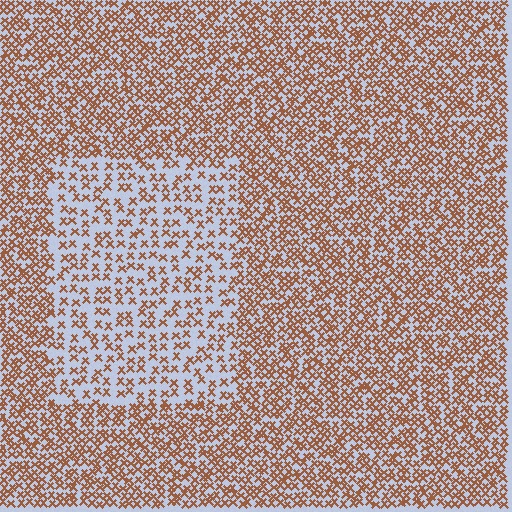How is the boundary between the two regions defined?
The boundary is defined by a change in element density (approximately 2.1x ratio). All elements are the same color, size, and shape.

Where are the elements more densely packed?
The elements are more densely packed outside the rectangle boundary.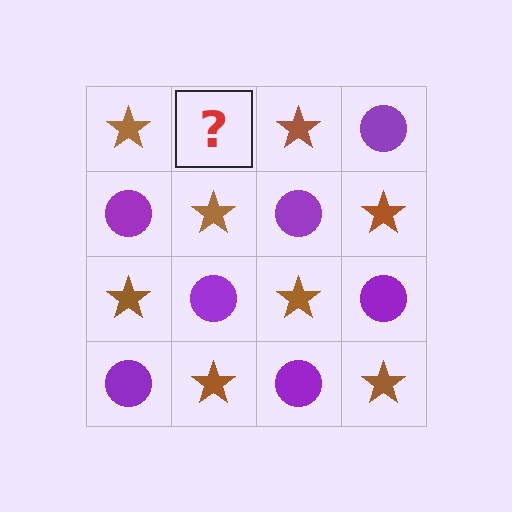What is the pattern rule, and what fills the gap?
The rule is that it alternates brown star and purple circle in a checkerboard pattern. The gap should be filled with a purple circle.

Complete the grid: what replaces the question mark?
The question mark should be replaced with a purple circle.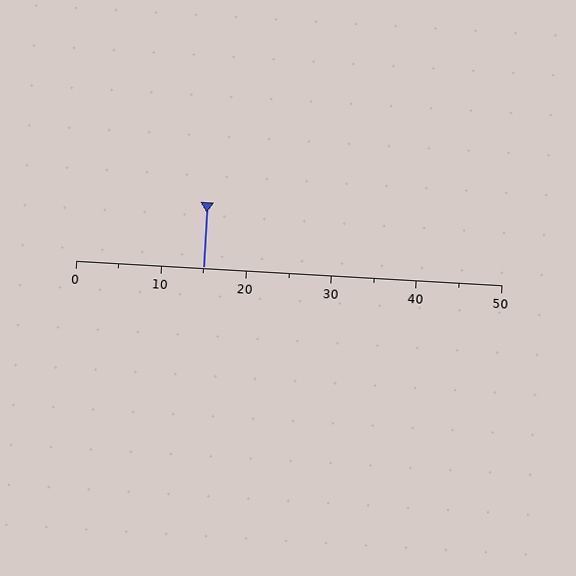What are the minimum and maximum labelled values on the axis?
The axis runs from 0 to 50.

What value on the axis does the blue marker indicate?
The marker indicates approximately 15.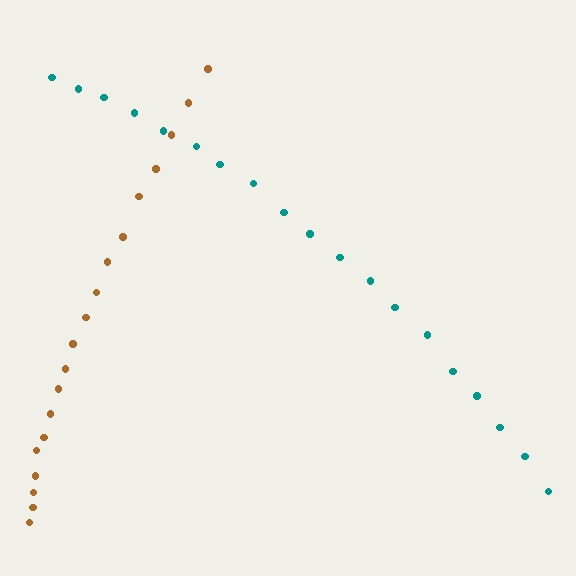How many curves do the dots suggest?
There are 2 distinct paths.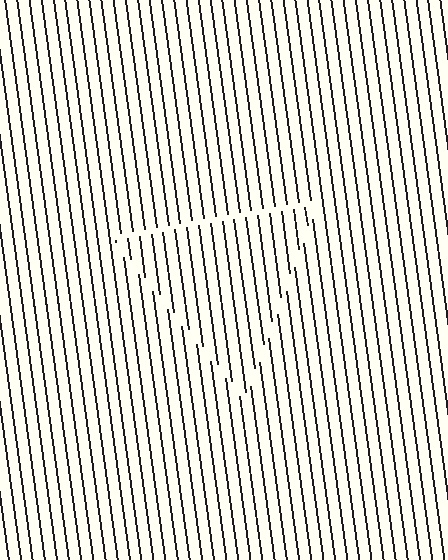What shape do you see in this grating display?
An illusory triangle. The interior of the shape contains the same grating, shifted by half a period — the contour is defined by the phase discontinuity where line-ends from the inner and outer gratings abut.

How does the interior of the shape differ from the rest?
The interior of the shape contains the same grating, shifted by half a period — the contour is defined by the phase discontinuity where line-ends from the inner and outer gratings abut.